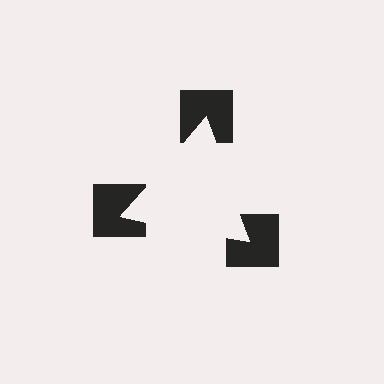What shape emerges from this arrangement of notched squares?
An illusory triangle — its edges are inferred from the aligned wedge cuts in the notched squares, not physically drawn.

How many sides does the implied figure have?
3 sides.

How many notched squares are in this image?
There are 3 — one at each vertex of the illusory triangle.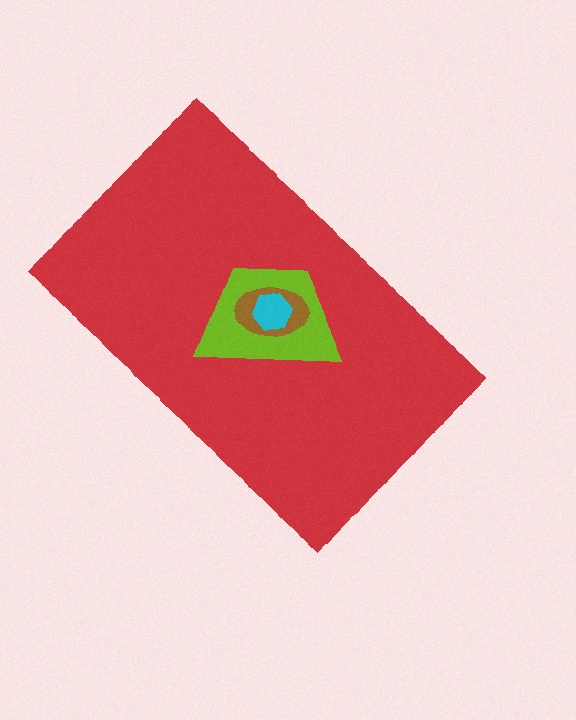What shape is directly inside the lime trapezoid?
The brown ellipse.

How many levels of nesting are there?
4.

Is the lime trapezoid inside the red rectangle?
Yes.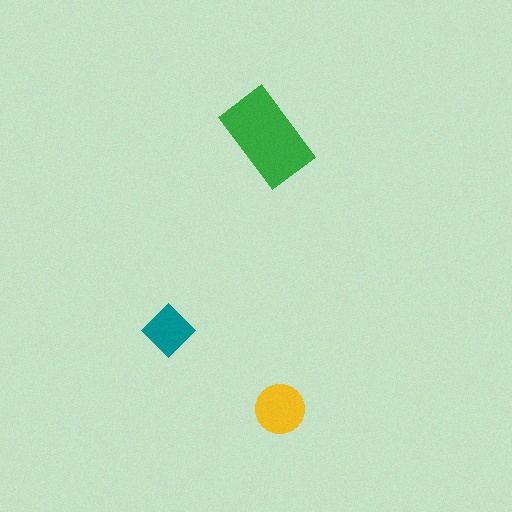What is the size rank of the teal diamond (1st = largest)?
3rd.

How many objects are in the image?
There are 3 objects in the image.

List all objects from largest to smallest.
The green rectangle, the yellow circle, the teal diamond.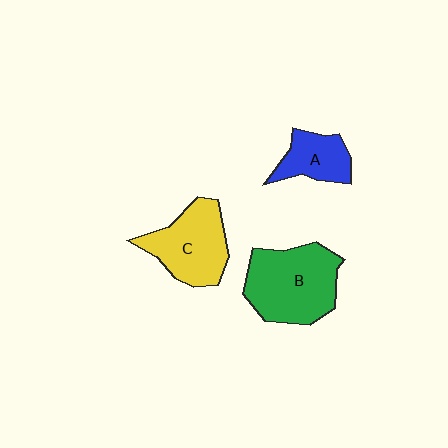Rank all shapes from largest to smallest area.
From largest to smallest: B (green), C (yellow), A (blue).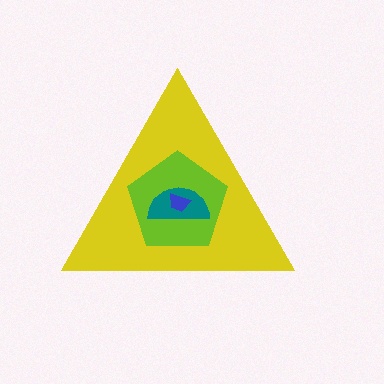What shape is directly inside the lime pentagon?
The teal semicircle.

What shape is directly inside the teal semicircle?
The blue trapezoid.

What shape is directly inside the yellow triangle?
The lime pentagon.